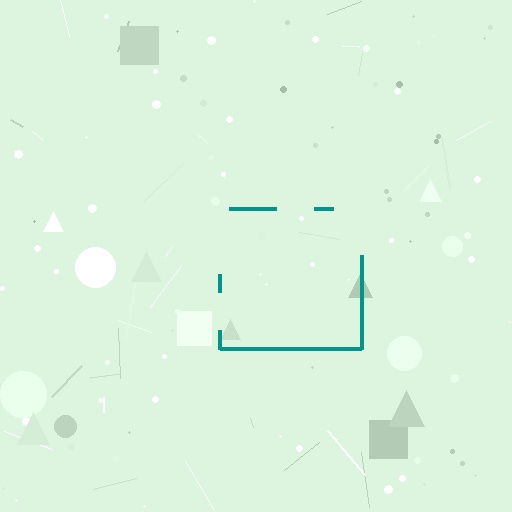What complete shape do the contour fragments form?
The contour fragments form a square.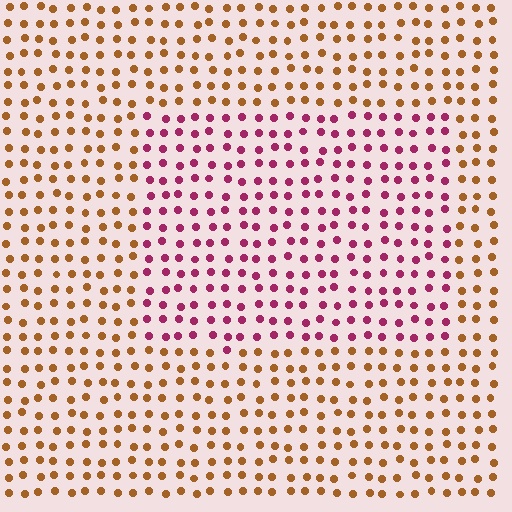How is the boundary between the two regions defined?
The boundary is defined purely by a slight shift in hue (about 60 degrees). Spacing, size, and orientation are identical on both sides.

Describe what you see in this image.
The image is filled with small brown elements in a uniform arrangement. A rectangle-shaped region is visible where the elements are tinted to a slightly different hue, forming a subtle color boundary.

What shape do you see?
I see a rectangle.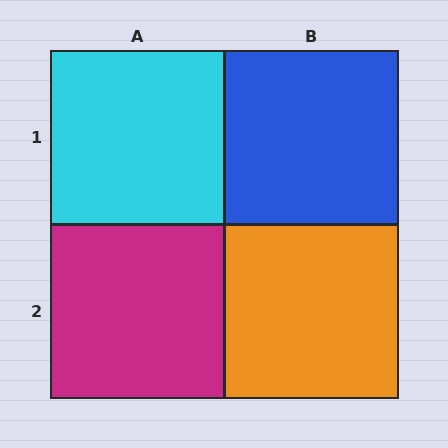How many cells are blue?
1 cell is blue.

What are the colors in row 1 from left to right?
Cyan, blue.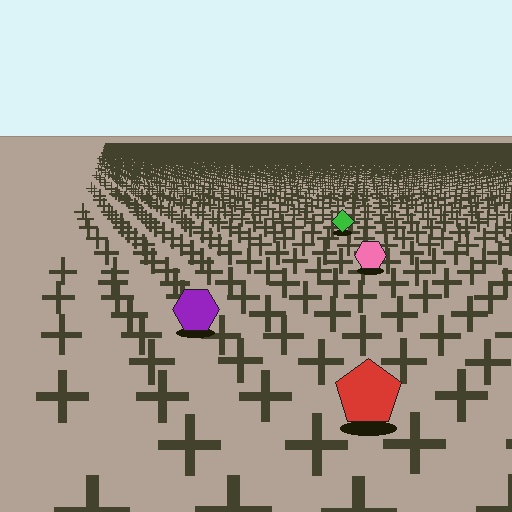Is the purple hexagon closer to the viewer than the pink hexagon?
Yes. The purple hexagon is closer — you can tell from the texture gradient: the ground texture is coarser near it.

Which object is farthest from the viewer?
The green diamond is farthest from the viewer. It appears smaller and the ground texture around it is denser.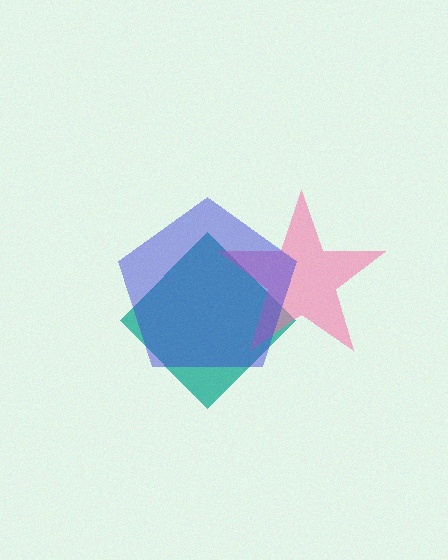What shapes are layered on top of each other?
The layered shapes are: a teal diamond, a pink star, a blue pentagon.